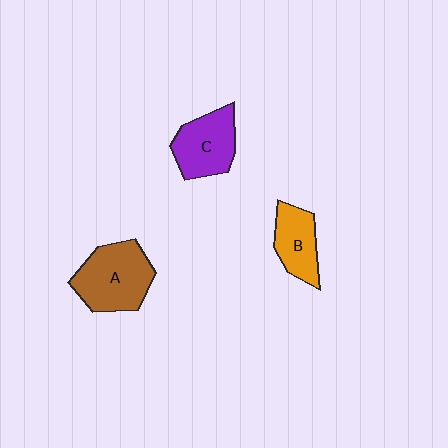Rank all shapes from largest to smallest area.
From largest to smallest: A (brown), C (purple), B (orange).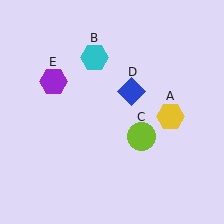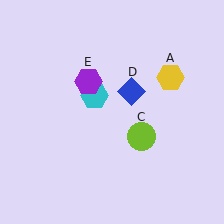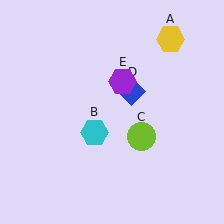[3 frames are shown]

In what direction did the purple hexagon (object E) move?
The purple hexagon (object E) moved right.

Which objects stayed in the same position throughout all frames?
Lime circle (object C) and blue diamond (object D) remained stationary.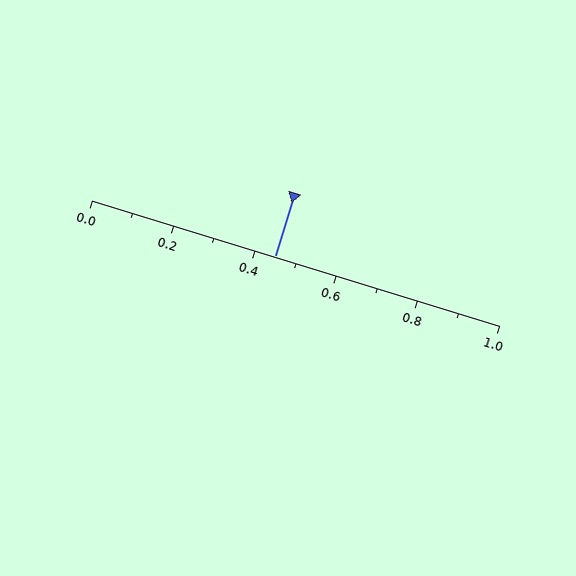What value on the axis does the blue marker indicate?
The marker indicates approximately 0.45.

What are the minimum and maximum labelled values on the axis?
The axis runs from 0.0 to 1.0.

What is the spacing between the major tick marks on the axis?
The major ticks are spaced 0.2 apart.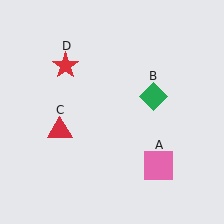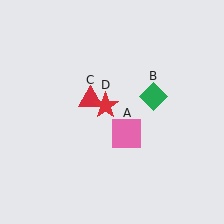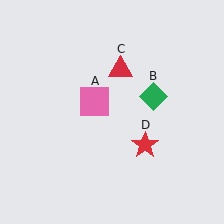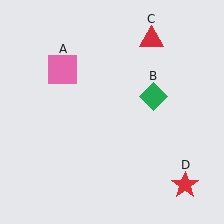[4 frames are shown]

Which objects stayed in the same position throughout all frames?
Green diamond (object B) remained stationary.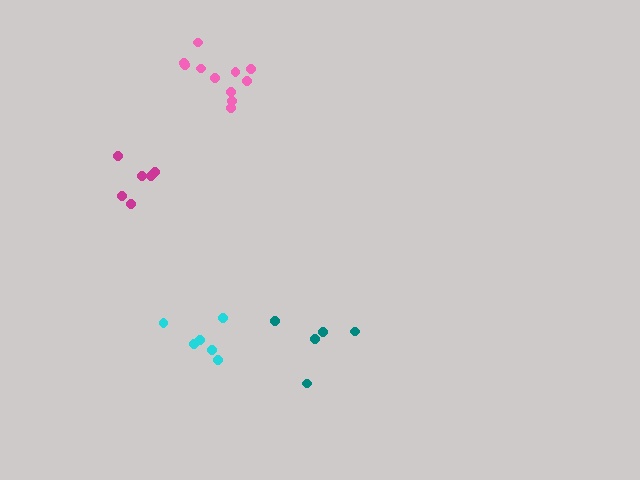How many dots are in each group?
Group 1: 11 dots, Group 2: 6 dots, Group 3: 6 dots, Group 4: 5 dots (28 total).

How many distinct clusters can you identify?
There are 4 distinct clusters.